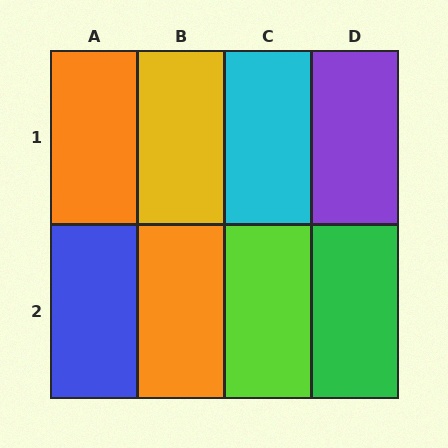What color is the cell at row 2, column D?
Green.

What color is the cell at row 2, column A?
Blue.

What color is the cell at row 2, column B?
Orange.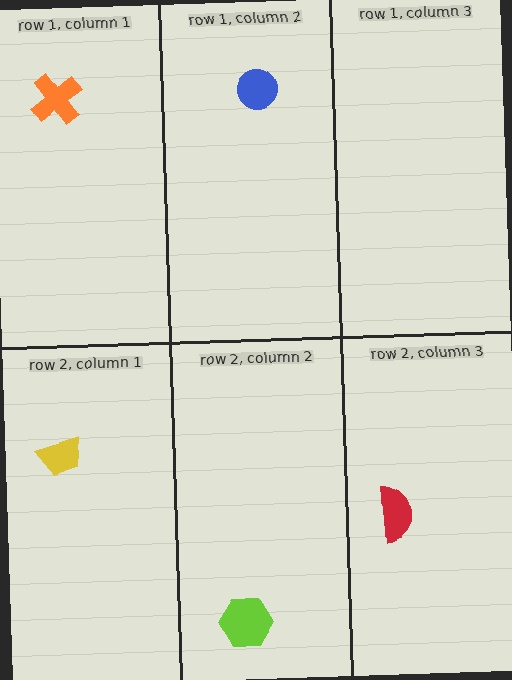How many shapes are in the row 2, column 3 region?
1.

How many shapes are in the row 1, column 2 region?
1.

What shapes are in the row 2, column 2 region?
The lime hexagon.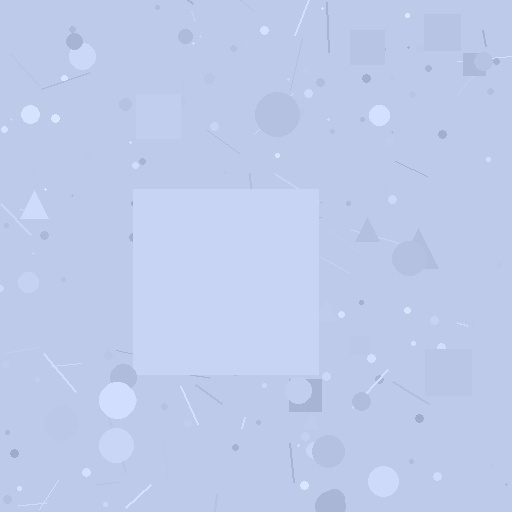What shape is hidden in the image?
A square is hidden in the image.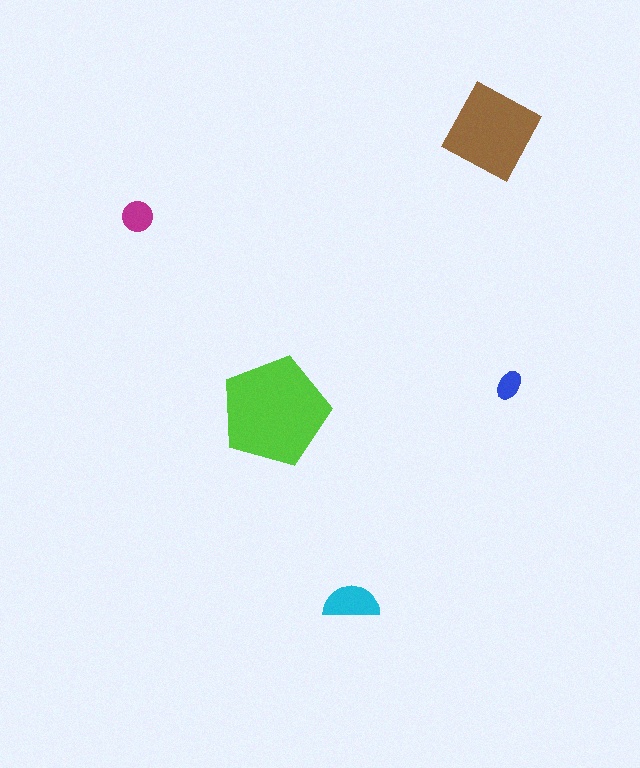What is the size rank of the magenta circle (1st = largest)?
4th.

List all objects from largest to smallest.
The lime pentagon, the brown diamond, the cyan semicircle, the magenta circle, the blue ellipse.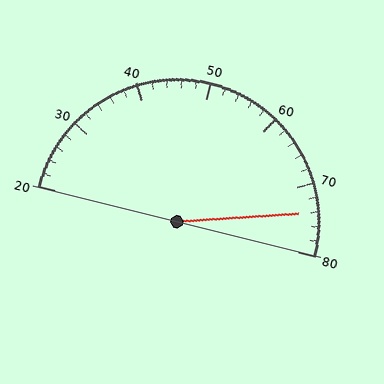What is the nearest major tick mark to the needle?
The nearest major tick mark is 70.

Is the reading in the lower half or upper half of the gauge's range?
The reading is in the upper half of the range (20 to 80).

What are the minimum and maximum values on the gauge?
The gauge ranges from 20 to 80.